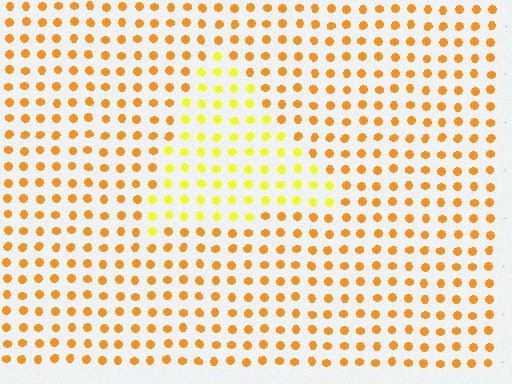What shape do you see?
I see a triangle.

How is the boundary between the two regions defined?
The boundary is defined purely by a slight shift in hue (about 32 degrees). Spacing, size, and orientation are identical on both sides.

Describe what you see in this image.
The image is filled with small orange elements in a uniform arrangement. A triangle-shaped region is visible where the elements are tinted to a slightly different hue, forming a subtle color boundary.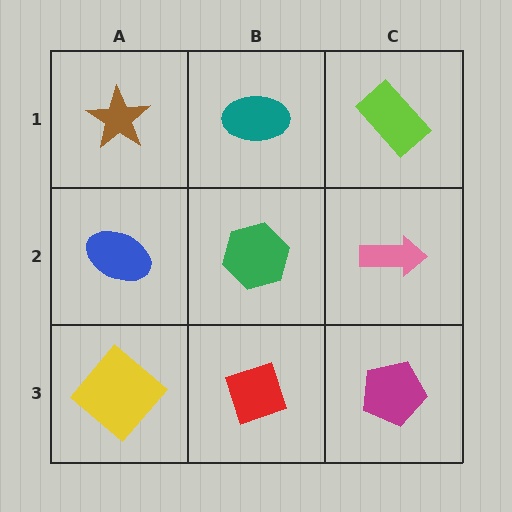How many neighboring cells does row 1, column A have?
2.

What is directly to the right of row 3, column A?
A red diamond.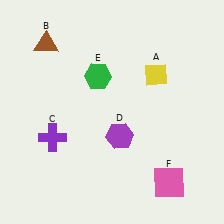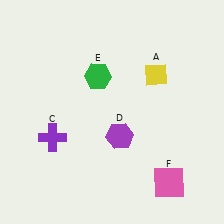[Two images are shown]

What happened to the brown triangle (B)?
The brown triangle (B) was removed in Image 2. It was in the top-left area of Image 1.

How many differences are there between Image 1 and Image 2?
There is 1 difference between the two images.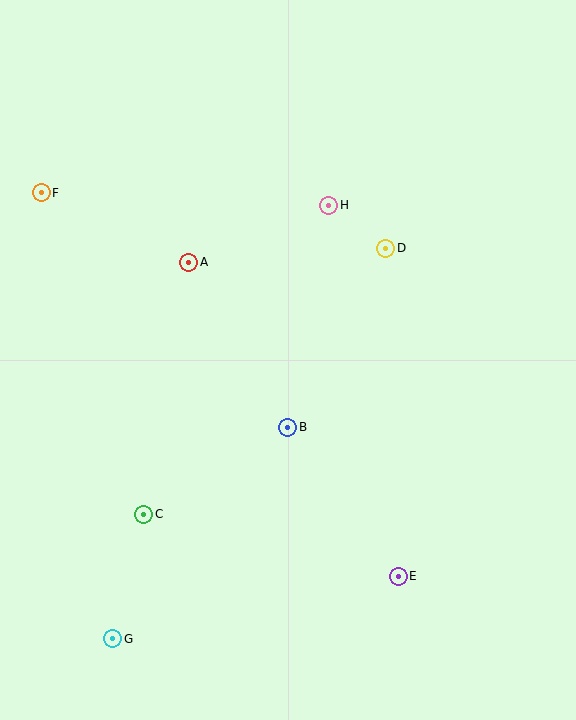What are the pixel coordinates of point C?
Point C is at (143, 514).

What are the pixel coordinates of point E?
Point E is at (398, 576).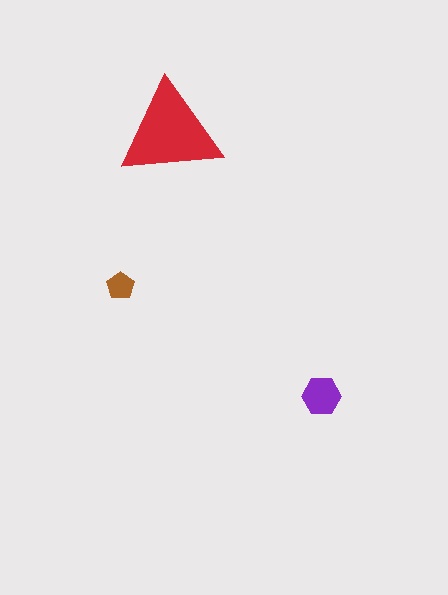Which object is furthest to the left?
The brown pentagon is leftmost.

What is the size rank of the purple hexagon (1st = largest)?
2nd.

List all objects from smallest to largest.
The brown pentagon, the purple hexagon, the red triangle.